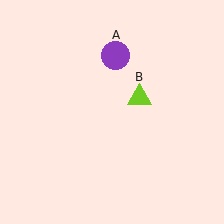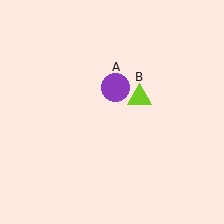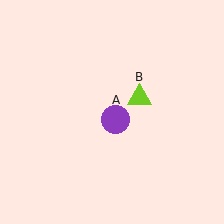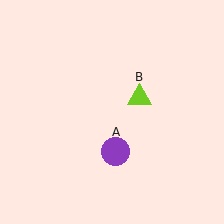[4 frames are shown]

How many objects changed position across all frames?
1 object changed position: purple circle (object A).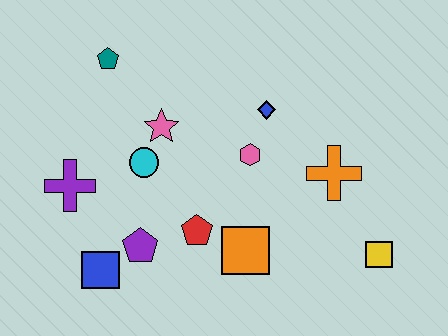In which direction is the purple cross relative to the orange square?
The purple cross is to the left of the orange square.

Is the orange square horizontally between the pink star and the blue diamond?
Yes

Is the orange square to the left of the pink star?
No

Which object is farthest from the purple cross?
The yellow square is farthest from the purple cross.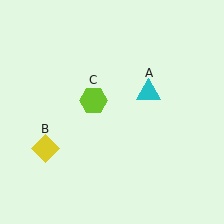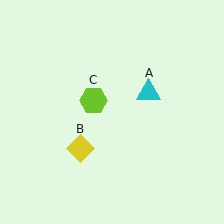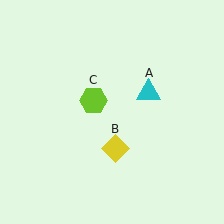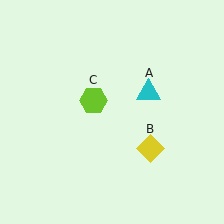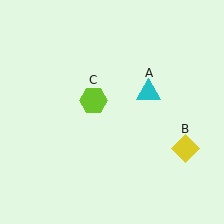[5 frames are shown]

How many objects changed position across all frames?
1 object changed position: yellow diamond (object B).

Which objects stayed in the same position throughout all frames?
Cyan triangle (object A) and lime hexagon (object C) remained stationary.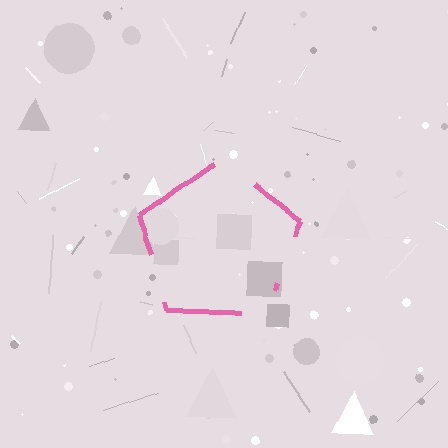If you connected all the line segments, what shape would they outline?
They would outline a pentagon.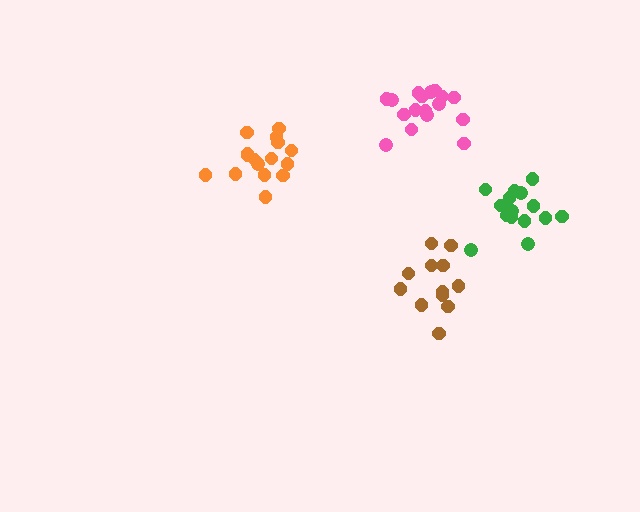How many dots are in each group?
Group 1: 17 dots, Group 2: 12 dots, Group 3: 16 dots, Group 4: 16 dots (61 total).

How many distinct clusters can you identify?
There are 4 distinct clusters.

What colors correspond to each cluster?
The clusters are colored: pink, brown, orange, green.